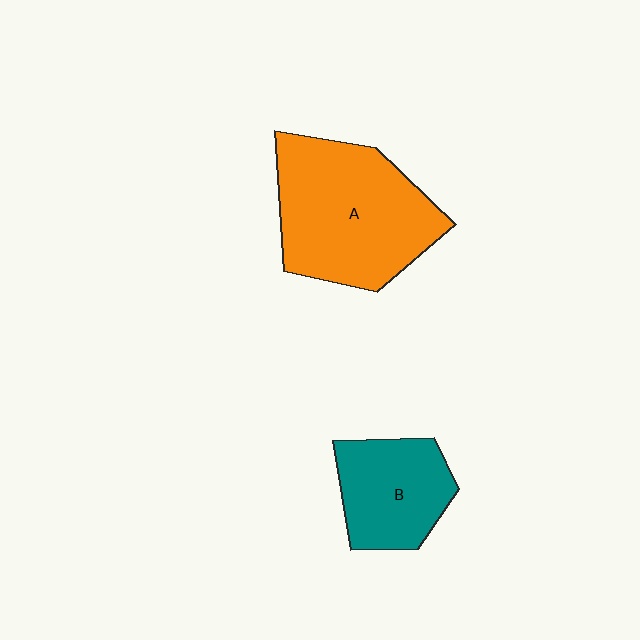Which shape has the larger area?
Shape A (orange).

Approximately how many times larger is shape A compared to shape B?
Approximately 1.7 times.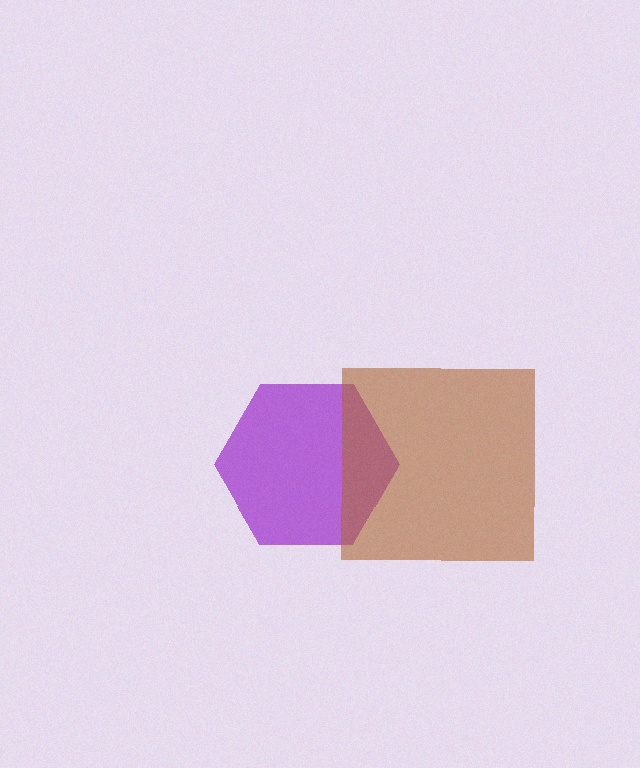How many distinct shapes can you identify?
There are 2 distinct shapes: a purple hexagon, a brown square.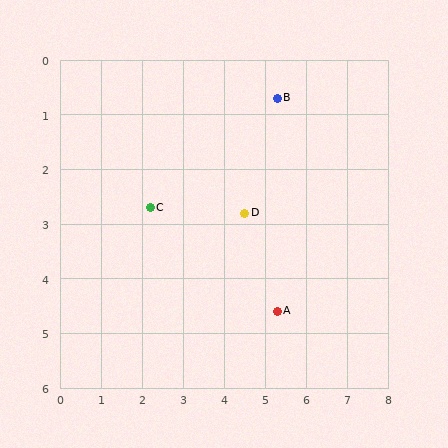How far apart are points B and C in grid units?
Points B and C are about 3.7 grid units apart.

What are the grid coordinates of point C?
Point C is at approximately (2.2, 2.7).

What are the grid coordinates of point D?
Point D is at approximately (4.5, 2.8).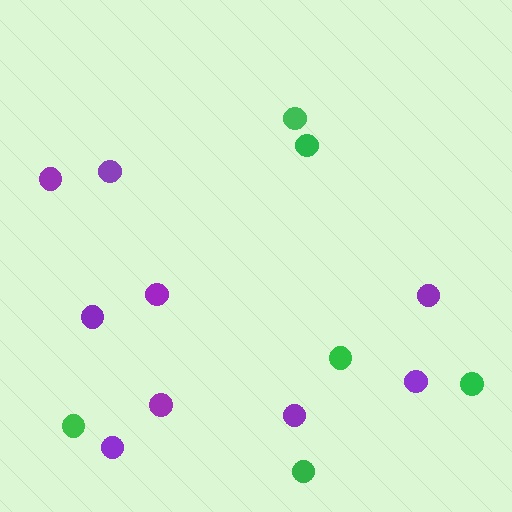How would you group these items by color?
There are 2 groups: one group of purple circles (9) and one group of green circles (6).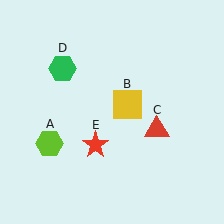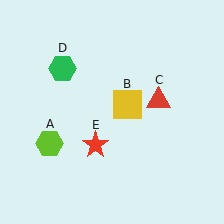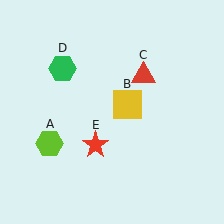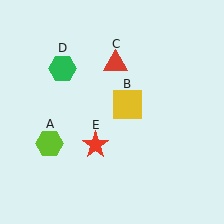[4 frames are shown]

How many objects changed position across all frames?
1 object changed position: red triangle (object C).